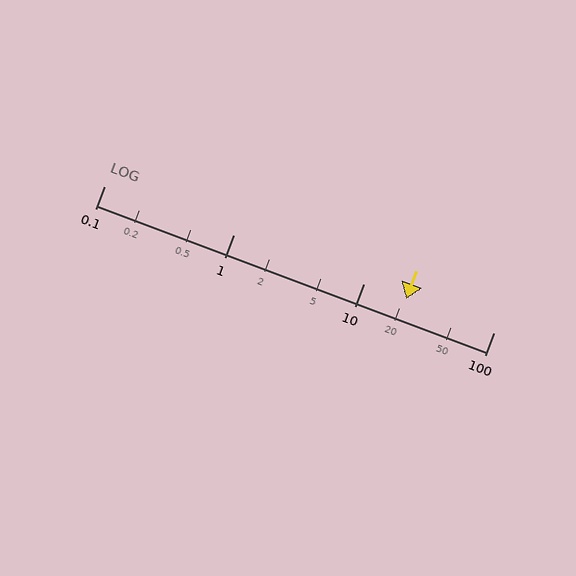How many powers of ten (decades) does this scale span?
The scale spans 3 decades, from 0.1 to 100.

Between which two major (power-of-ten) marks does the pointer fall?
The pointer is between 10 and 100.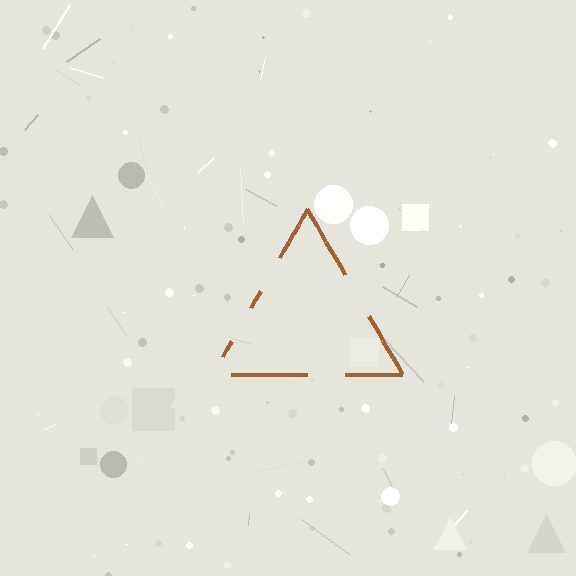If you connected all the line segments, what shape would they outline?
They would outline a triangle.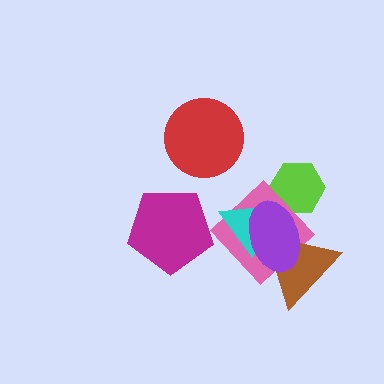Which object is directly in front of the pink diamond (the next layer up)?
The cyan triangle is directly in front of the pink diamond.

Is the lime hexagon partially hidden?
Yes, it is partially covered by another shape.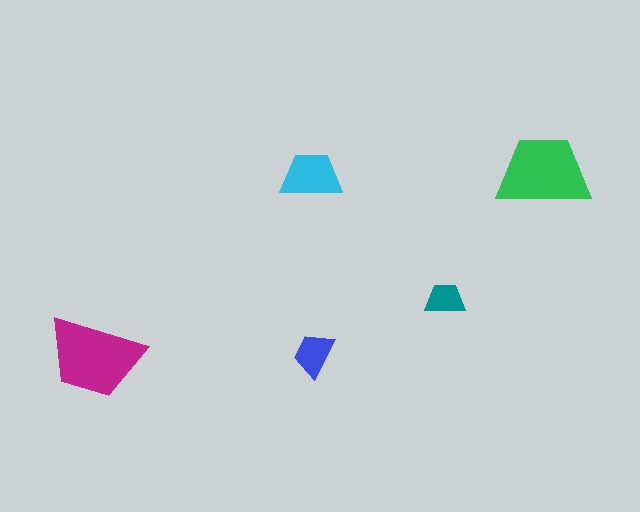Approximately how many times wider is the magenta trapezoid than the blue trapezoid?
About 2 times wider.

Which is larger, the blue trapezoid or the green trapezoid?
The green one.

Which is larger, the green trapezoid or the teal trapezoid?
The green one.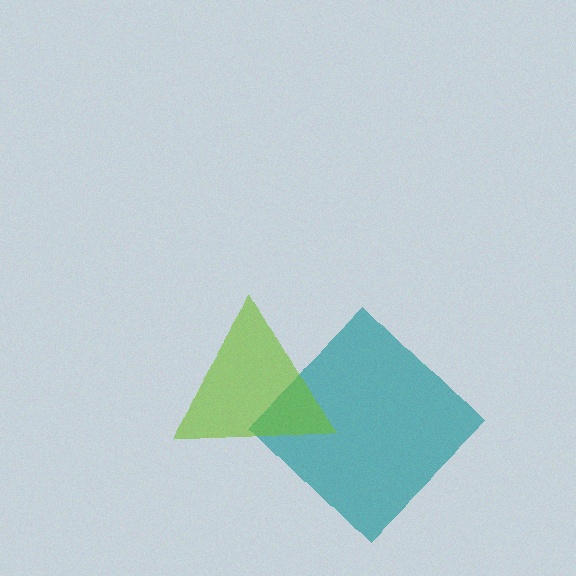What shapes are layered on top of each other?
The layered shapes are: a teal diamond, a lime triangle.